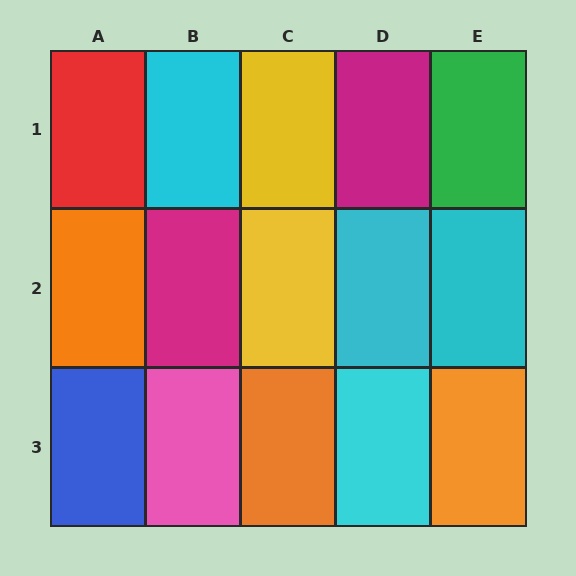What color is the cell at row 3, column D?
Cyan.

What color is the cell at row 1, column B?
Cyan.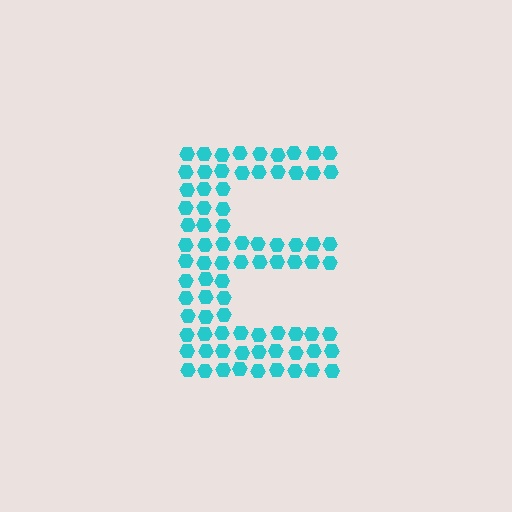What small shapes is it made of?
It is made of small hexagons.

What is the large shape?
The large shape is the letter E.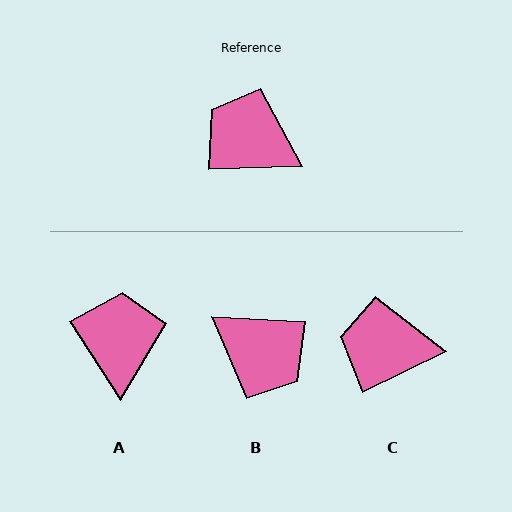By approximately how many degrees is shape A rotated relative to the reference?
Approximately 59 degrees clockwise.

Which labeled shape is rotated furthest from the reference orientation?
B, about 175 degrees away.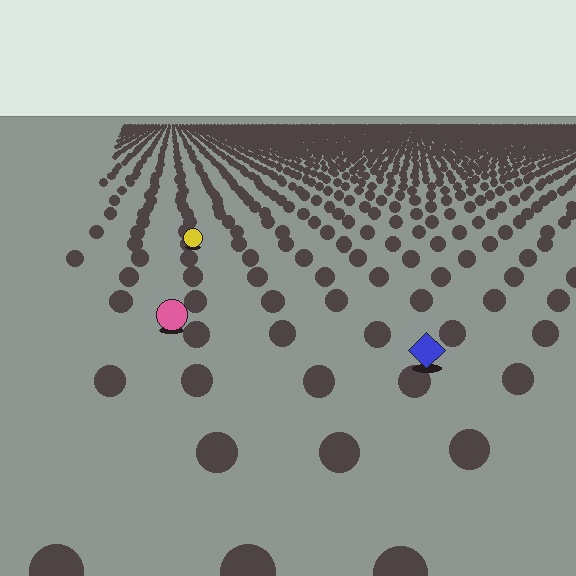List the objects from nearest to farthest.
From nearest to farthest: the blue diamond, the pink circle, the yellow circle.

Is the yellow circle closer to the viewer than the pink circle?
No. The pink circle is closer — you can tell from the texture gradient: the ground texture is coarser near it.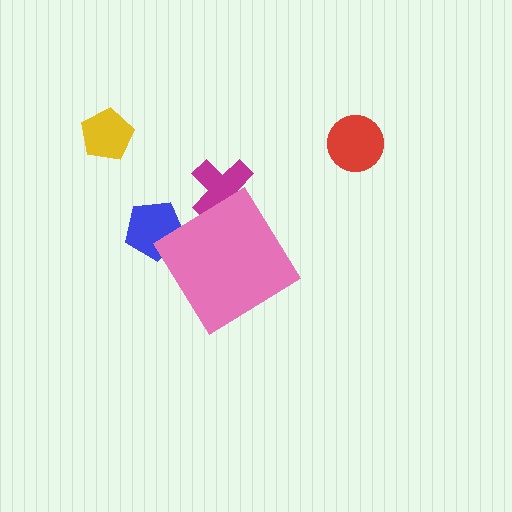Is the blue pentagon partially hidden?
Yes, the blue pentagon is partially hidden behind the pink diamond.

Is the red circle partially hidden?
No, the red circle is fully visible.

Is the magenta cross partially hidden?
Yes, the magenta cross is partially hidden behind the pink diamond.